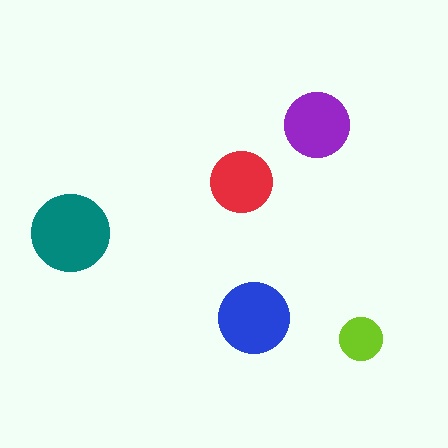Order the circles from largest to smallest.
the teal one, the blue one, the purple one, the red one, the lime one.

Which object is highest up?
The purple circle is topmost.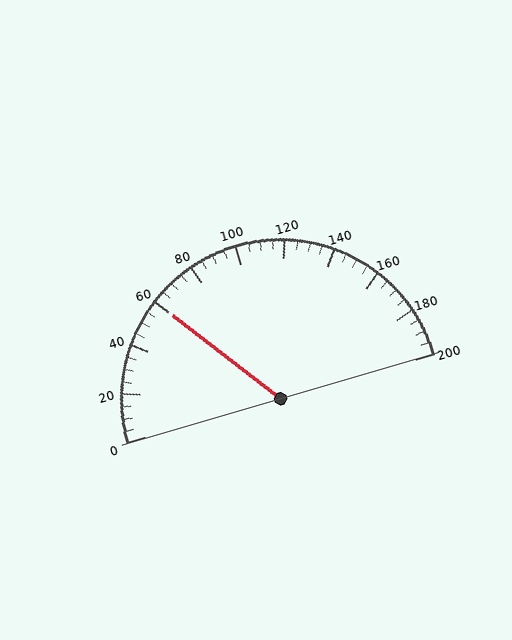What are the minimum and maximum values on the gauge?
The gauge ranges from 0 to 200.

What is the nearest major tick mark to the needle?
The nearest major tick mark is 60.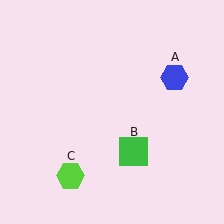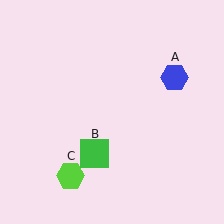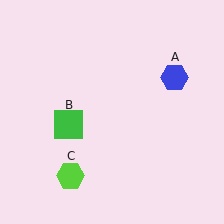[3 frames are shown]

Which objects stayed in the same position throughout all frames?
Blue hexagon (object A) and lime hexagon (object C) remained stationary.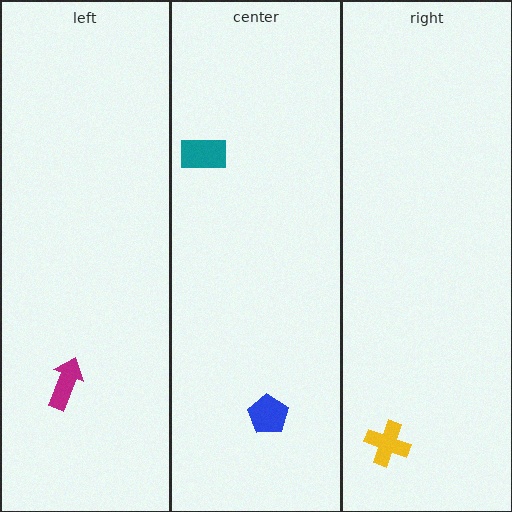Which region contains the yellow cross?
The right region.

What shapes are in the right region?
The yellow cross.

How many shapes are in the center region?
2.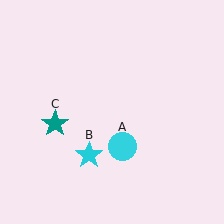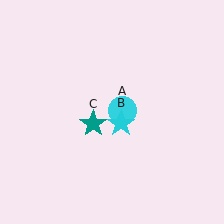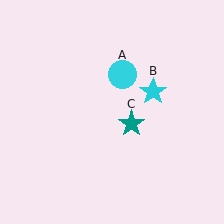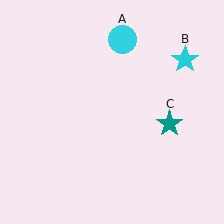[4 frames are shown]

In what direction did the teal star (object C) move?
The teal star (object C) moved right.